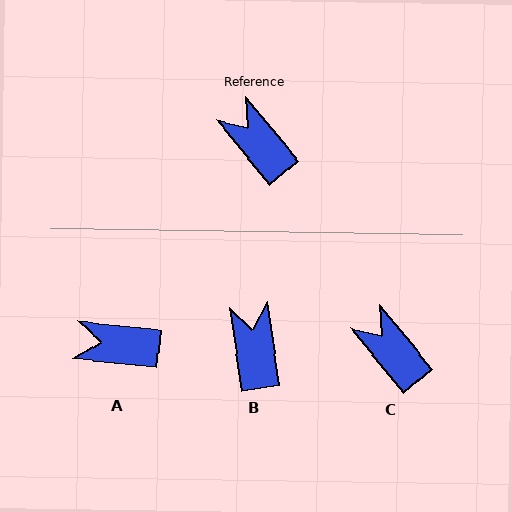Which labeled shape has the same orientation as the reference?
C.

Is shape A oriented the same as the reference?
No, it is off by about 45 degrees.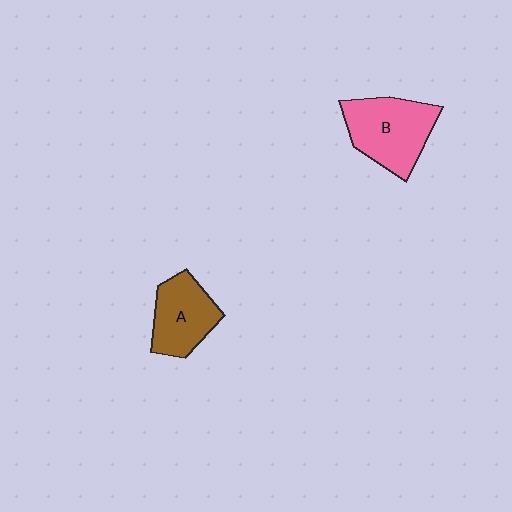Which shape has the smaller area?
Shape A (brown).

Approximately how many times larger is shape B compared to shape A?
Approximately 1.3 times.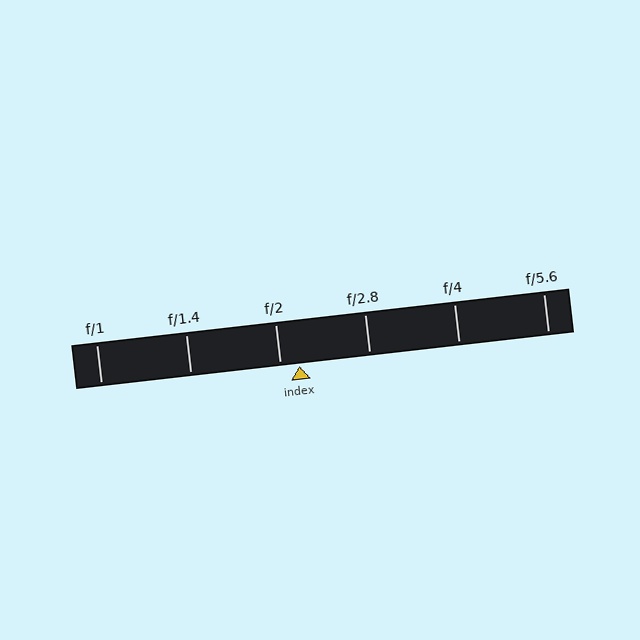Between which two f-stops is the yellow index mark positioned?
The index mark is between f/2 and f/2.8.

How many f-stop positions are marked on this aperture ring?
There are 6 f-stop positions marked.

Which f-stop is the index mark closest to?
The index mark is closest to f/2.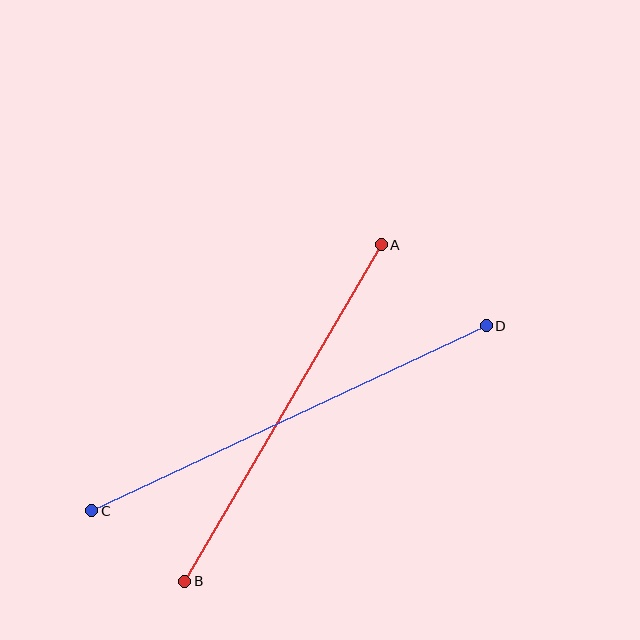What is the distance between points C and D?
The distance is approximately 436 pixels.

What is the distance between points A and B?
The distance is approximately 390 pixels.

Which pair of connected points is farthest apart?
Points C and D are farthest apart.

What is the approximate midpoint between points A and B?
The midpoint is at approximately (283, 413) pixels.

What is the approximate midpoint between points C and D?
The midpoint is at approximately (289, 418) pixels.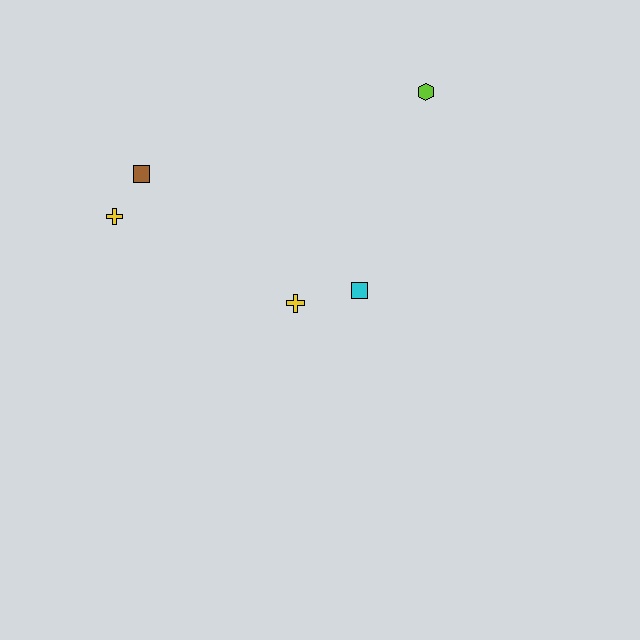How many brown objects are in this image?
There is 1 brown object.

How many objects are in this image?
There are 5 objects.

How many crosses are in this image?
There are 2 crosses.